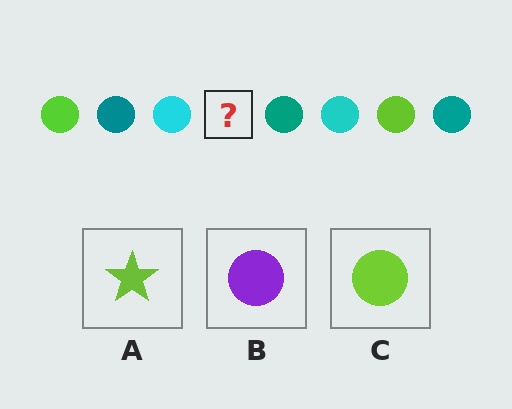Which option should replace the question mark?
Option C.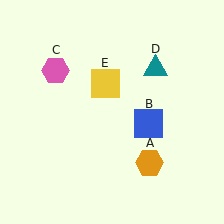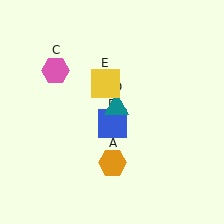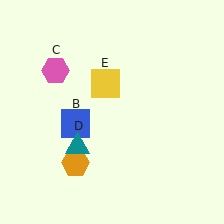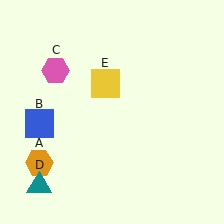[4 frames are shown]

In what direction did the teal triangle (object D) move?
The teal triangle (object D) moved down and to the left.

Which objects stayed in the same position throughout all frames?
Pink hexagon (object C) and yellow square (object E) remained stationary.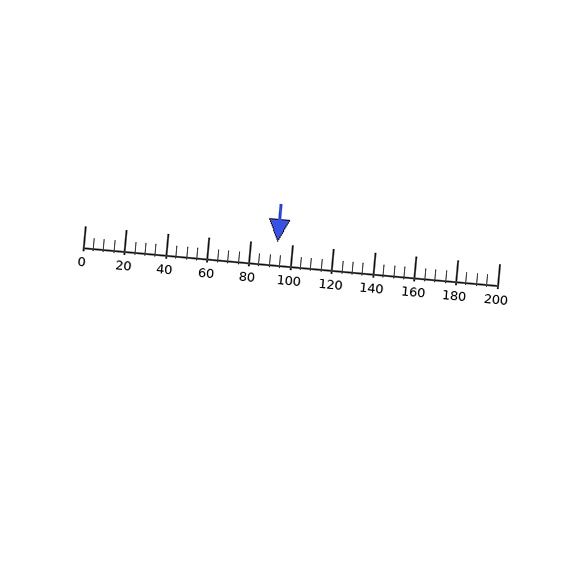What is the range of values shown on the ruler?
The ruler shows values from 0 to 200.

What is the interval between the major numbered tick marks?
The major tick marks are spaced 20 units apart.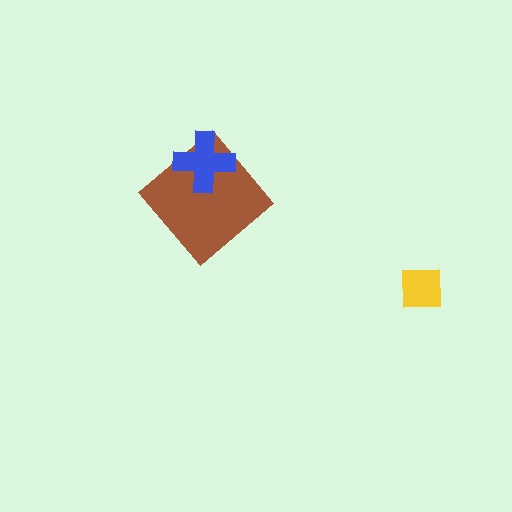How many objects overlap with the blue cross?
1 object overlaps with the blue cross.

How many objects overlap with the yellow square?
0 objects overlap with the yellow square.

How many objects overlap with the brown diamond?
1 object overlaps with the brown diamond.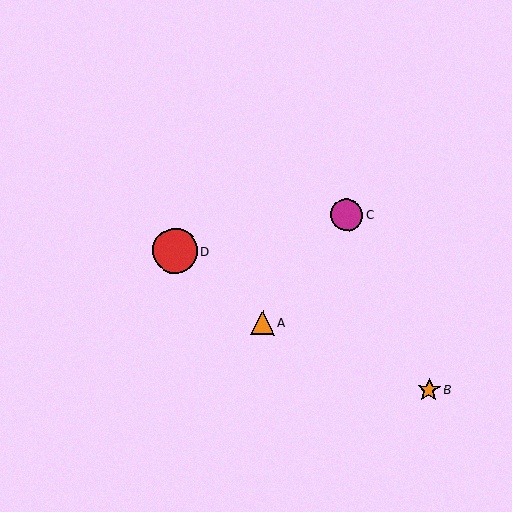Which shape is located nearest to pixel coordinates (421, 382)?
The orange star (labeled B) at (429, 390) is nearest to that location.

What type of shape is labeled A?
Shape A is an orange triangle.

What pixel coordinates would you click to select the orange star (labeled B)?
Click at (429, 390) to select the orange star B.